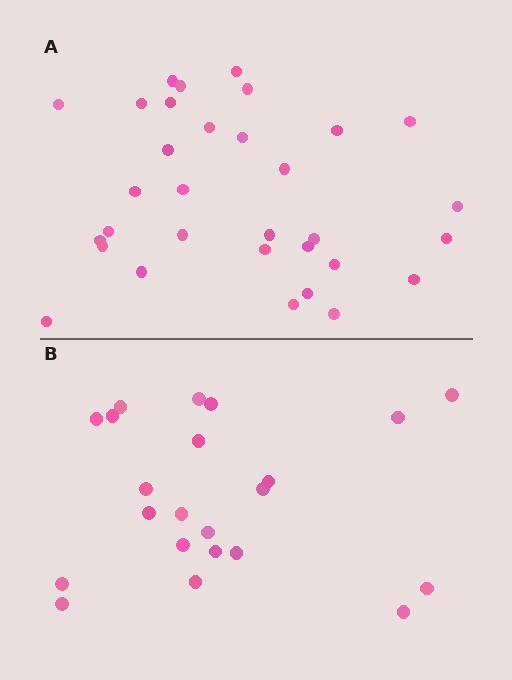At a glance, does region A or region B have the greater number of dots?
Region A (the top region) has more dots.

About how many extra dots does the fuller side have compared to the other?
Region A has roughly 10 or so more dots than region B.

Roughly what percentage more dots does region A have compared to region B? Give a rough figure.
About 45% more.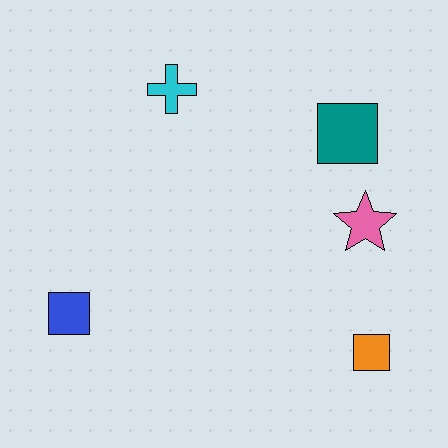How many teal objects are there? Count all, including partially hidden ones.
There is 1 teal object.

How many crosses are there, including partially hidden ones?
There is 1 cross.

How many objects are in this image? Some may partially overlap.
There are 5 objects.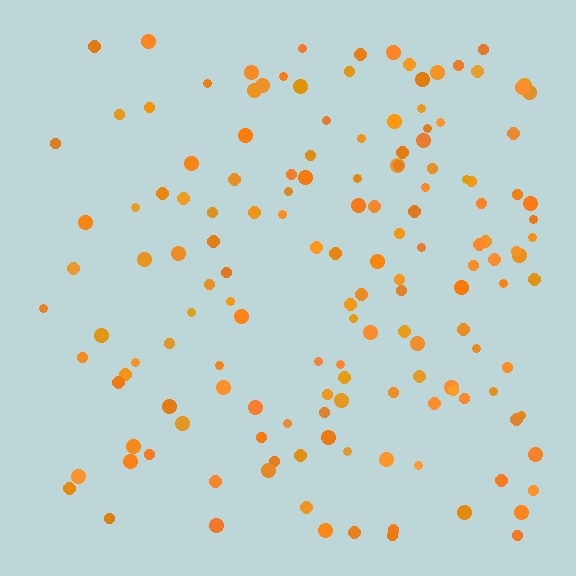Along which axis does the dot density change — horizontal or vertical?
Horizontal.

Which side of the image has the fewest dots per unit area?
The left.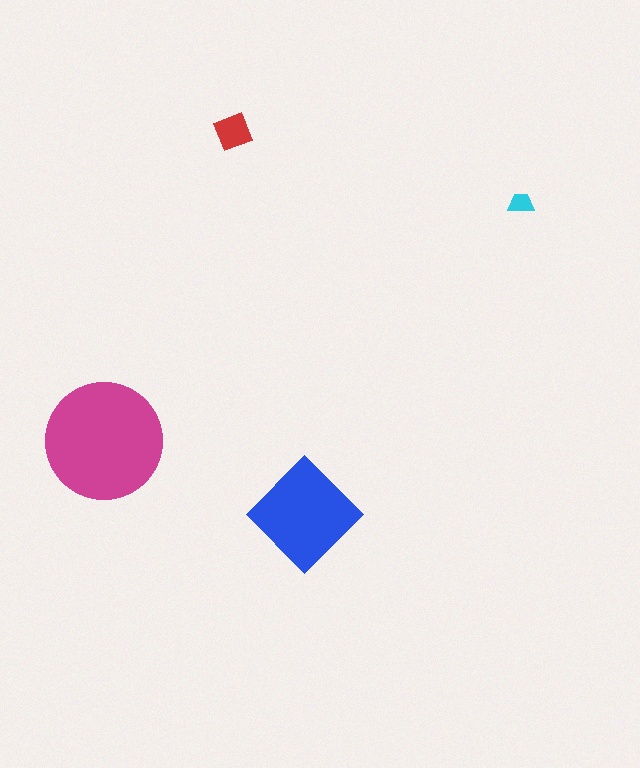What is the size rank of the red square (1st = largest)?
3rd.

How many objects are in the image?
There are 4 objects in the image.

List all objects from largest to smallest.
The magenta circle, the blue diamond, the red square, the cyan trapezoid.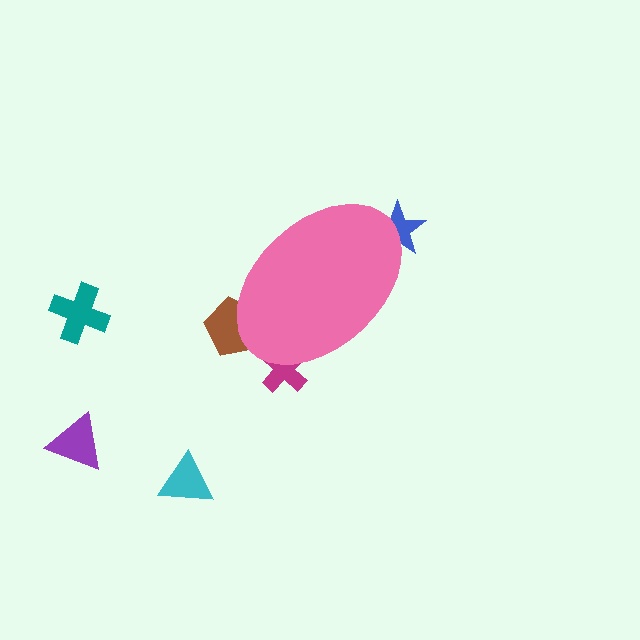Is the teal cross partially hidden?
No, the teal cross is fully visible.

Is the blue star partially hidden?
Yes, the blue star is partially hidden behind the pink ellipse.